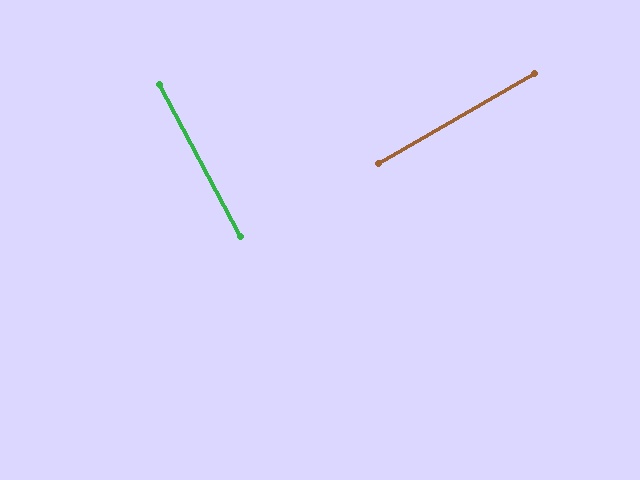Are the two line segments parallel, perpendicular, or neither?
Perpendicular — they meet at approximately 88°.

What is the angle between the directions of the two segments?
Approximately 88 degrees.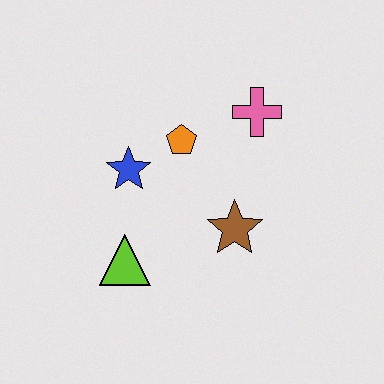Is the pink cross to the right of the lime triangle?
Yes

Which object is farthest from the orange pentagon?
The lime triangle is farthest from the orange pentagon.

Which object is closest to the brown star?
The orange pentagon is closest to the brown star.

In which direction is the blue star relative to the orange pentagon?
The blue star is to the left of the orange pentagon.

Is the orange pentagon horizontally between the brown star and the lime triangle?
Yes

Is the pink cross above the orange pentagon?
Yes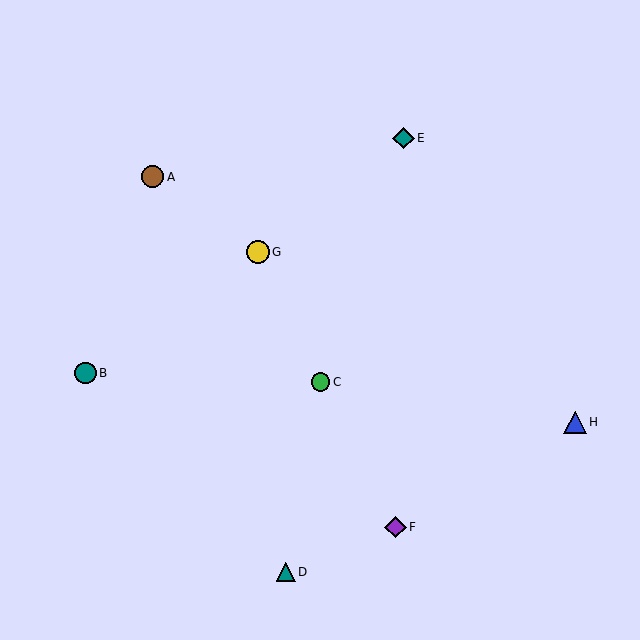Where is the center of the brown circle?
The center of the brown circle is at (152, 177).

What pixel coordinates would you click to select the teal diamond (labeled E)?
Click at (404, 138) to select the teal diamond E.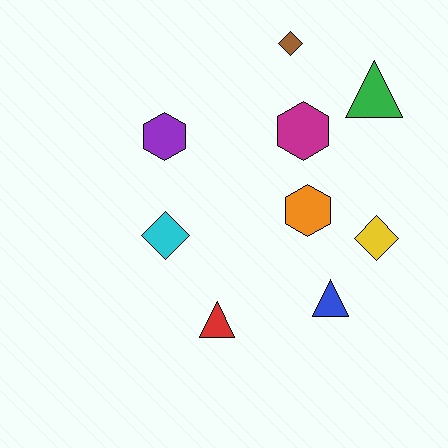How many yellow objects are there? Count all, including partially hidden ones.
There is 1 yellow object.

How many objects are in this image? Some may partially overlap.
There are 9 objects.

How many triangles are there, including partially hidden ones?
There are 3 triangles.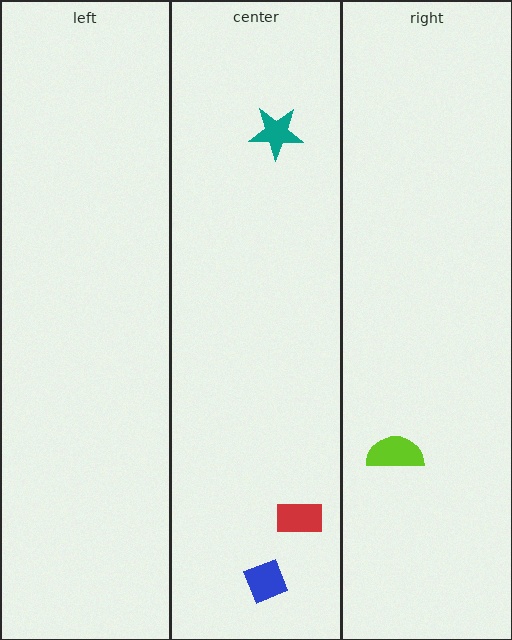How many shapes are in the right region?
1.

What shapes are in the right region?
The lime semicircle.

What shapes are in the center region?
The teal star, the blue diamond, the red rectangle.